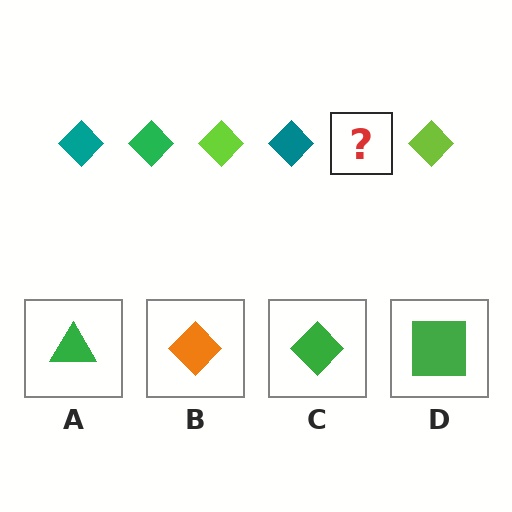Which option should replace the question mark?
Option C.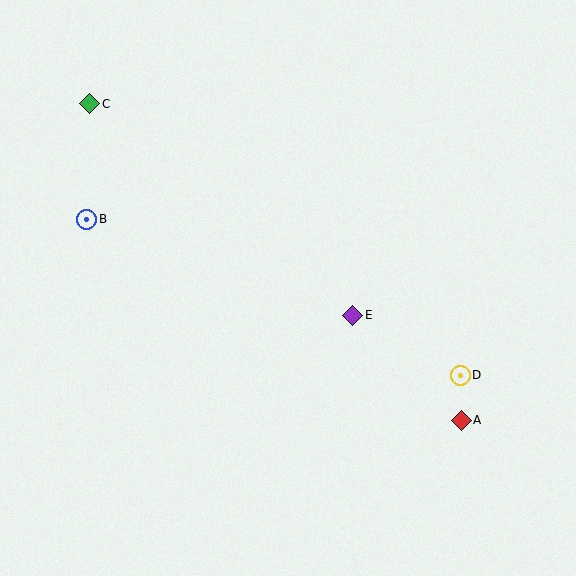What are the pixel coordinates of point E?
Point E is at (353, 315).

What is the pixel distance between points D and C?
The distance between D and C is 459 pixels.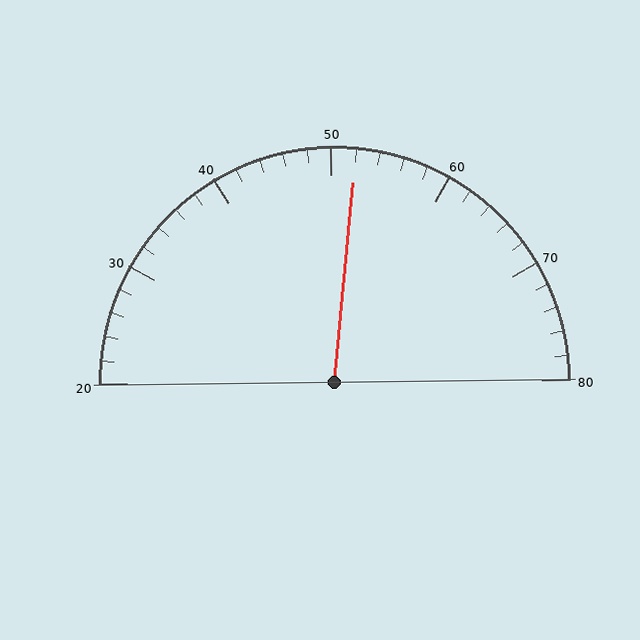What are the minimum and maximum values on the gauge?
The gauge ranges from 20 to 80.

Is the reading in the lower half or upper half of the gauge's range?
The reading is in the upper half of the range (20 to 80).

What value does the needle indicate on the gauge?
The needle indicates approximately 52.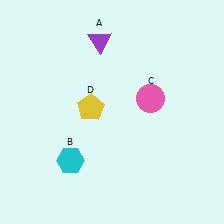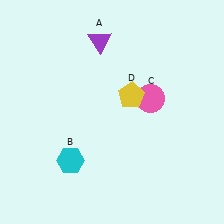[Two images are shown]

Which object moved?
The yellow pentagon (D) moved right.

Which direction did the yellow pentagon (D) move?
The yellow pentagon (D) moved right.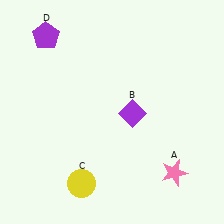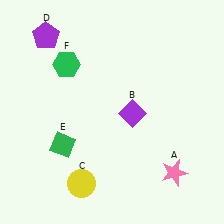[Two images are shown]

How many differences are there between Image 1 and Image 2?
There are 2 differences between the two images.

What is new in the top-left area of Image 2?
A green hexagon (F) was added in the top-left area of Image 2.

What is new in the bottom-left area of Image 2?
A green diamond (E) was added in the bottom-left area of Image 2.